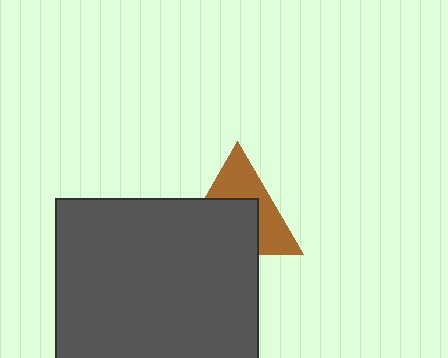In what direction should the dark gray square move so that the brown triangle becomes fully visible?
The dark gray square should move down. That is the shortest direction to clear the overlap and leave the brown triangle fully visible.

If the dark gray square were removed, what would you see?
You would see the complete brown triangle.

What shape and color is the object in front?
The object in front is a dark gray square.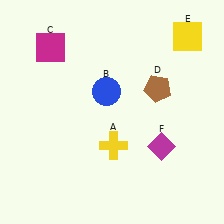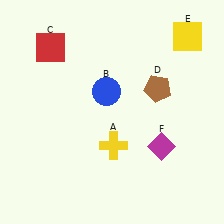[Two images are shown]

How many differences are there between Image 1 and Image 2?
There is 1 difference between the two images.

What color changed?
The square (C) changed from magenta in Image 1 to red in Image 2.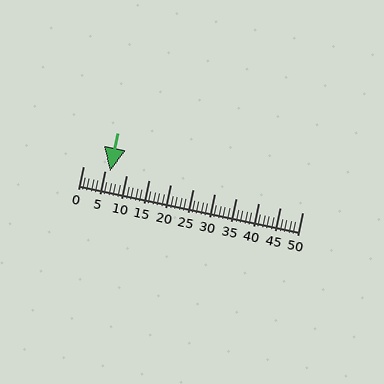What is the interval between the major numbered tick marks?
The major tick marks are spaced 5 units apart.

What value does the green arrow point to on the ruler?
The green arrow points to approximately 6.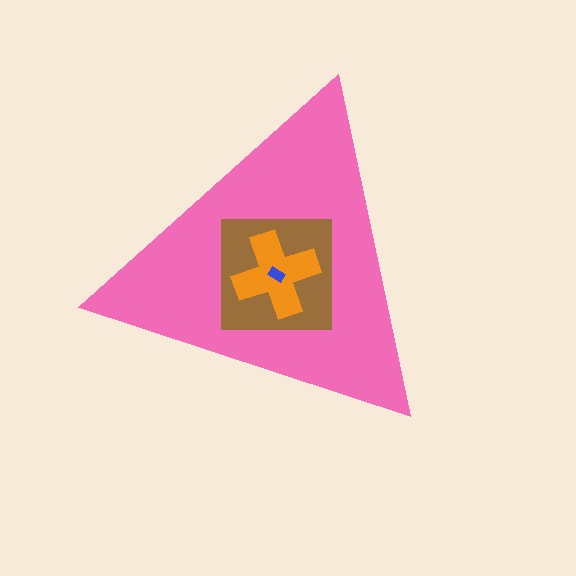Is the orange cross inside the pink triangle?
Yes.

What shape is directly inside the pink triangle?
The brown square.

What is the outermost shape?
The pink triangle.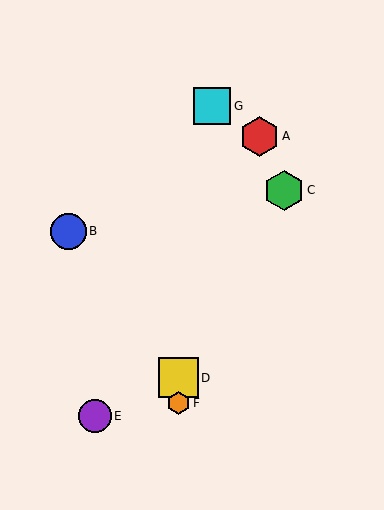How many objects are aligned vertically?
2 objects (D, F) are aligned vertically.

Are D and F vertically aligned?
Yes, both are at x≈178.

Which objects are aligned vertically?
Objects D, F are aligned vertically.